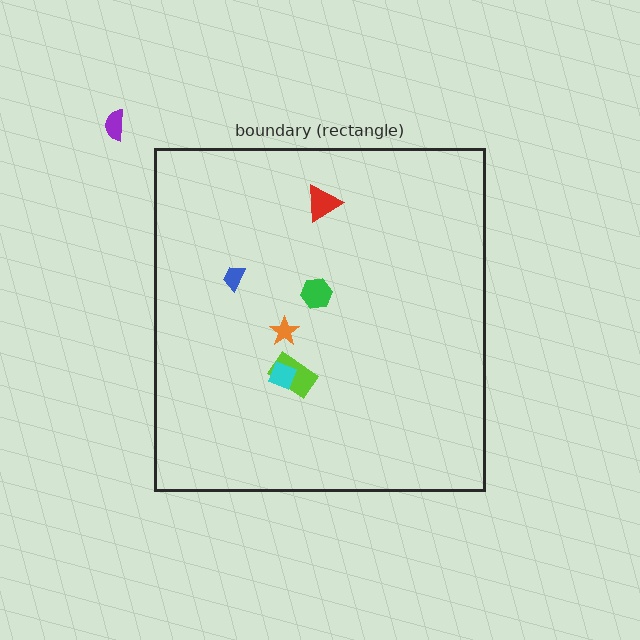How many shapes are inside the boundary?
6 inside, 1 outside.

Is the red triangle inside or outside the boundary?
Inside.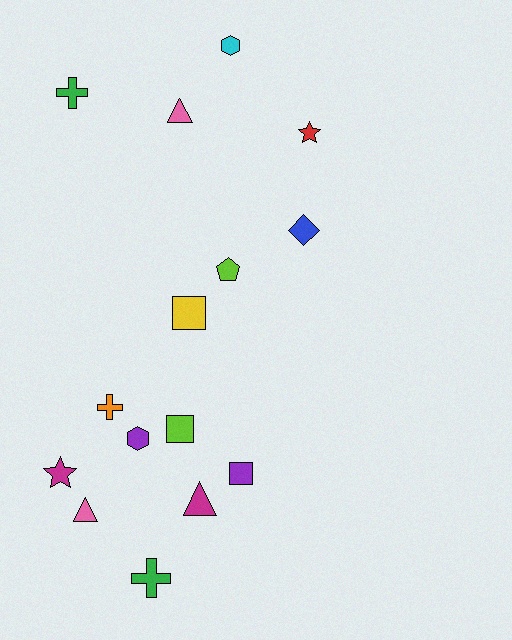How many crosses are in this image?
There are 3 crosses.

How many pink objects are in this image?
There are 2 pink objects.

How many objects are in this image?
There are 15 objects.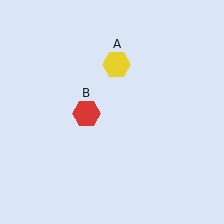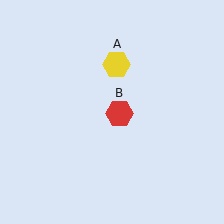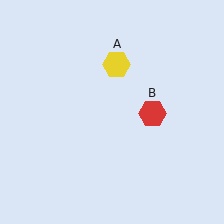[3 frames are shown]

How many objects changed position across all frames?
1 object changed position: red hexagon (object B).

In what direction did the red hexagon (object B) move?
The red hexagon (object B) moved right.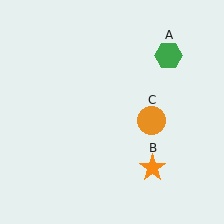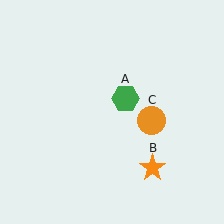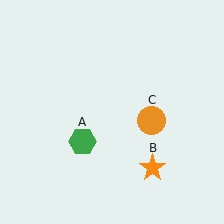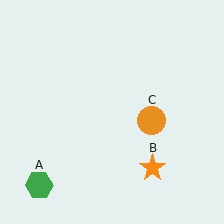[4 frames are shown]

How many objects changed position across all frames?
1 object changed position: green hexagon (object A).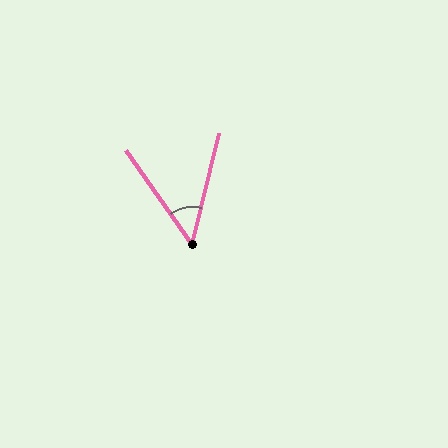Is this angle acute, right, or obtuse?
It is acute.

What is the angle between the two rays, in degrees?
Approximately 49 degrees.